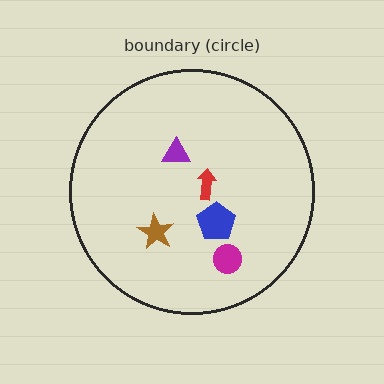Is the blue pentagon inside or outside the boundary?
Inside.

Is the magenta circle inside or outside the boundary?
Inside.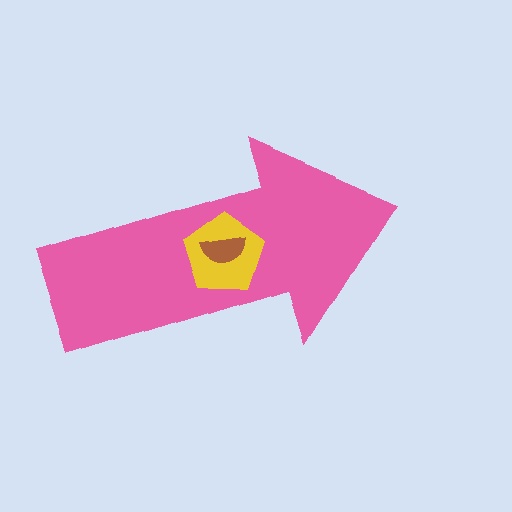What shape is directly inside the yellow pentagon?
The brown semicircle.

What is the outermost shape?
The pink arrow.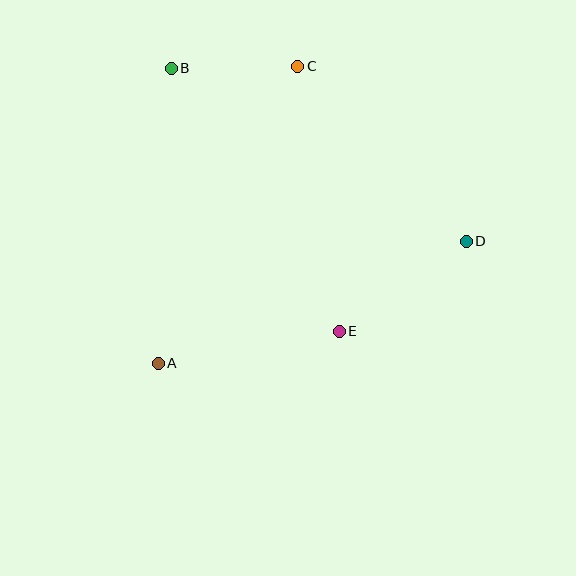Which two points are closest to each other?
Points B and C are closest to each other.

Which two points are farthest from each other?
Points B and D are farthest from each other.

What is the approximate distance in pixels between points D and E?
The distance between D and E is approximately 156 pixels.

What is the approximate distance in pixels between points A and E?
The distance between A and E is approximately 184 pixels.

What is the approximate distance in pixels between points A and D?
The distance between A and D is approximately 331 pixels.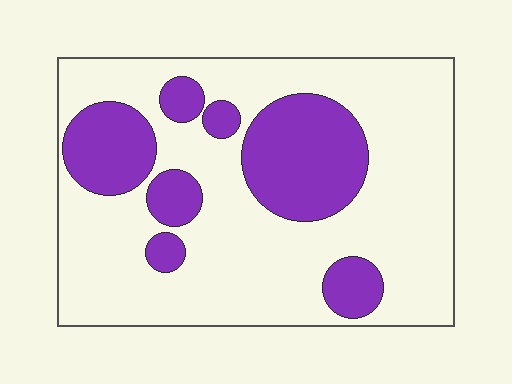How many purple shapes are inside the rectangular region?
7.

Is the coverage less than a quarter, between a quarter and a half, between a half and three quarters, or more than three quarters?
Between a quarter and a half.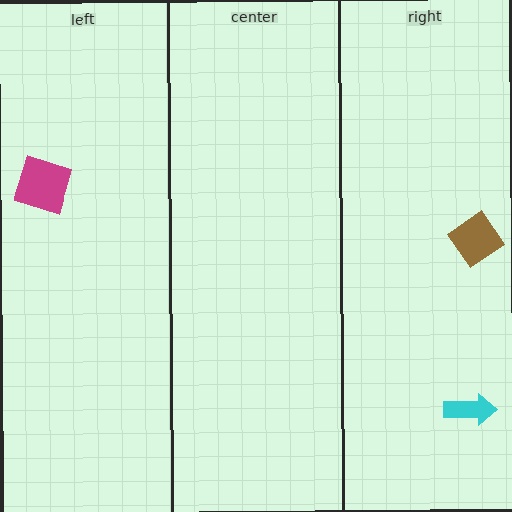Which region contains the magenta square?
The left region.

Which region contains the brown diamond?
The right region.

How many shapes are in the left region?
1.